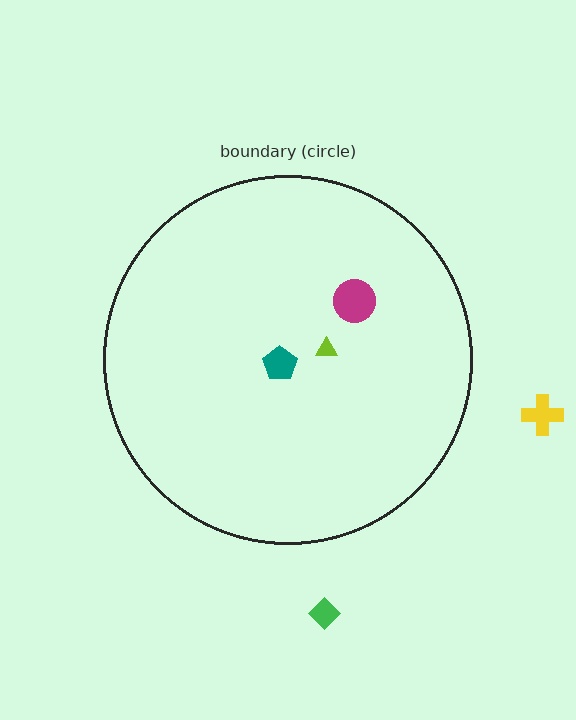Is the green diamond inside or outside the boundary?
Outside.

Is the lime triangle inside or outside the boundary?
Inside.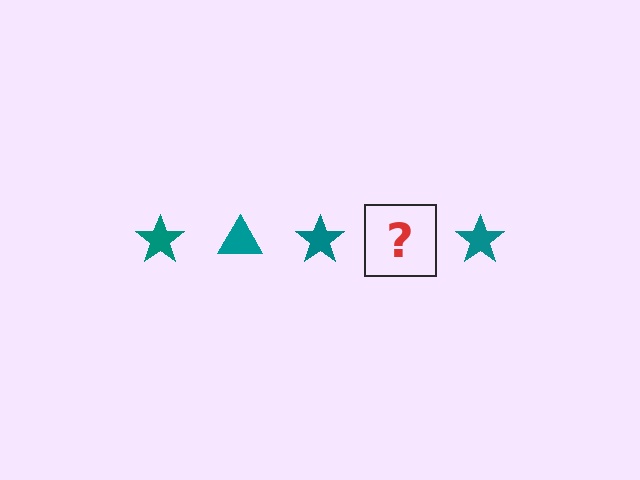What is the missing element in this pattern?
The missing element is a teal triangle.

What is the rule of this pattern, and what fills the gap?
The rule is that the pattern cycles through star, triangle shapes in teal. The gap should be filled with a teal triangle.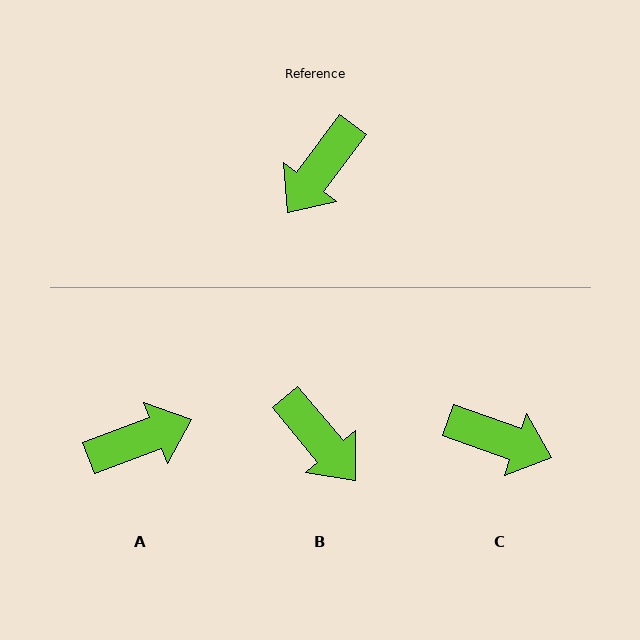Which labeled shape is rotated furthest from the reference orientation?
A, about 147 degrees away.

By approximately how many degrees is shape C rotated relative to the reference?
Approximately 107 degrees counter-clockwise.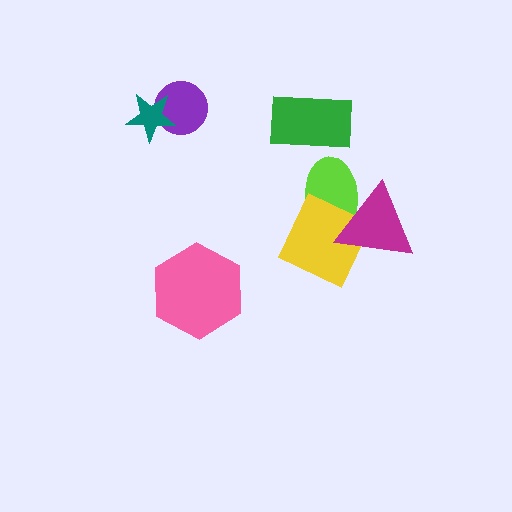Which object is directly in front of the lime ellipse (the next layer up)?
The yellow square is directly in front of the lime ellipse.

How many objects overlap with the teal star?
1 object overlaps with the teal star.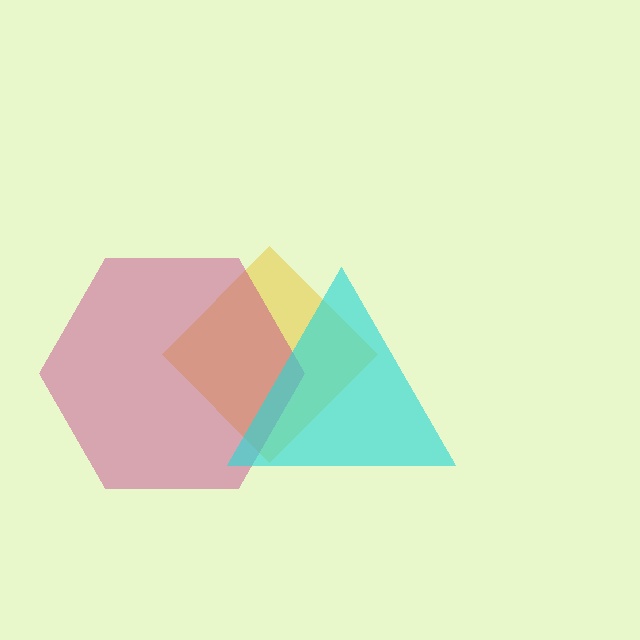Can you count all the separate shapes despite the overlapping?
Yes, there are 3 separate shapes.